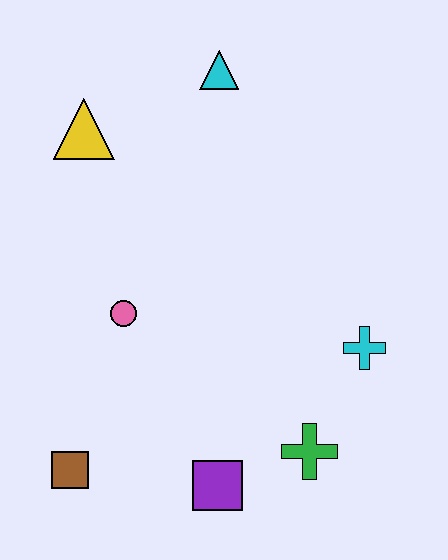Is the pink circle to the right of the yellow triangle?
Yes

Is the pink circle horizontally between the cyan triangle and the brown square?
Yes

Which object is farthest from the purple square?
The cyan triangle is farthest from the purple square.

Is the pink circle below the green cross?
No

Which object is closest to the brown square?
The purple square is closest to the brown square.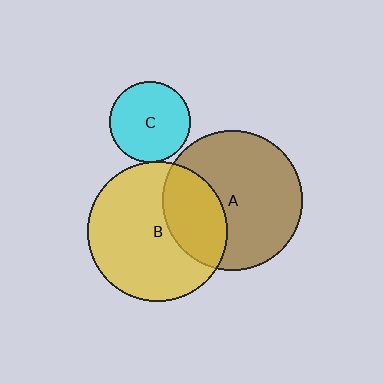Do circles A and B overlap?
Yes.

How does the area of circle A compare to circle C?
Approximately 3.0 times.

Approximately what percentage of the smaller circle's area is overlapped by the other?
Approximately 30%.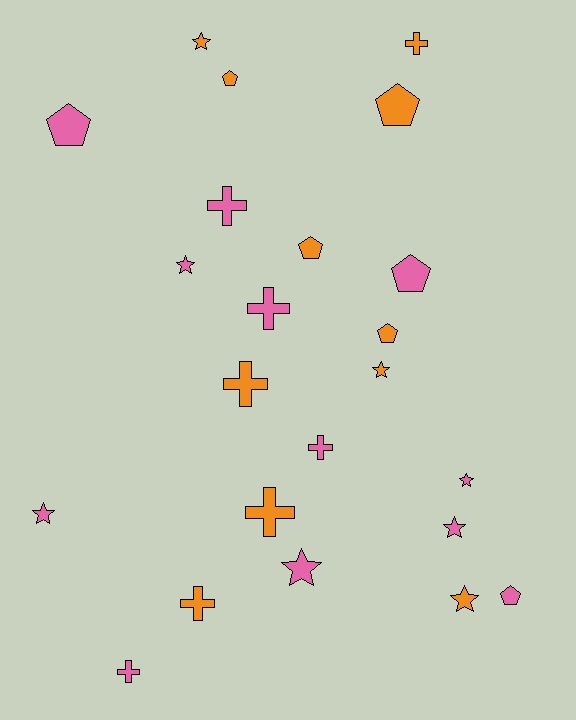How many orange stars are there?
There are 3 orange stars.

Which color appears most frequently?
Pink, with 12 objects.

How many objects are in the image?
There are 23 objects.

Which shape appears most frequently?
Star, with 8 objects.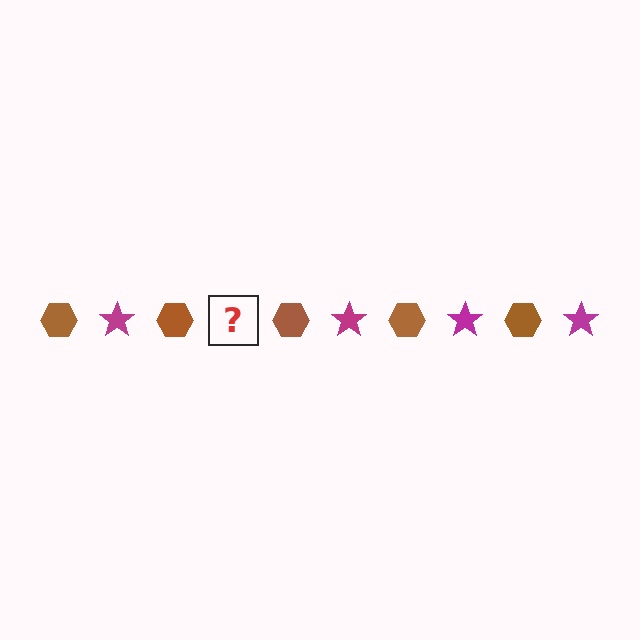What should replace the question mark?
The question mark should be replaced with a magenta star.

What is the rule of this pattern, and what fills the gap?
The rule is that the pattern alternates between brown hexagon and magenta star. The gap should be filled with a magenta star.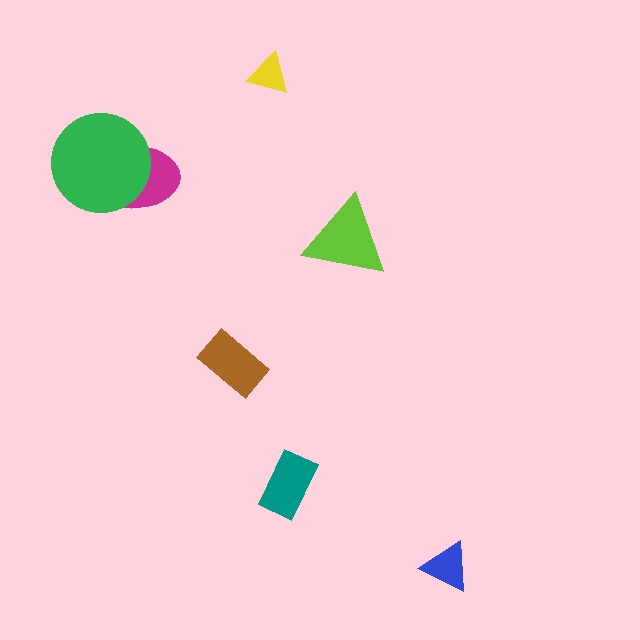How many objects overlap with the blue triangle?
0 objects overlap with the blue triangle.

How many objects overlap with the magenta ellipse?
1 object overlaps with the magenta ellipse.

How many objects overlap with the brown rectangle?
0 objects overlap with the brown rectangle.